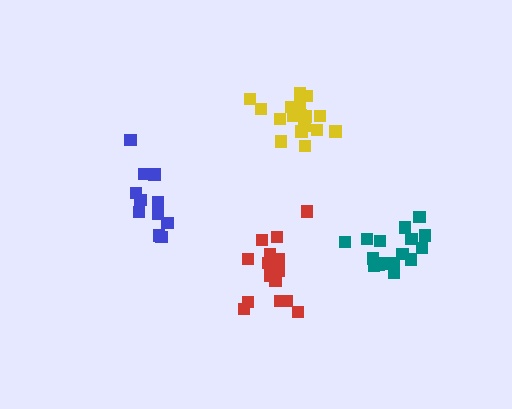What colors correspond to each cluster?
The clusters are colored: red, teal, blue, yellow.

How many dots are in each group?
Group 1: 16 dots, Group 2: 17 dots, Group 3: 11 dots, Group 4: 17 dots (61 total).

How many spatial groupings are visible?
There are 4 spatial groupings.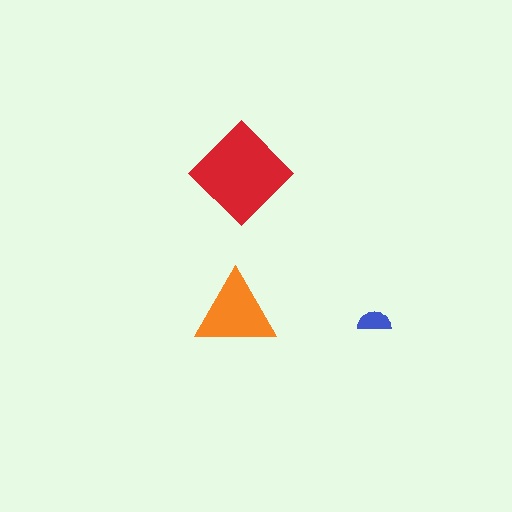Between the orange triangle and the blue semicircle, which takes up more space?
The orange triangle.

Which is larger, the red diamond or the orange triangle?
The red diamond.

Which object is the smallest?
The blue semicircle.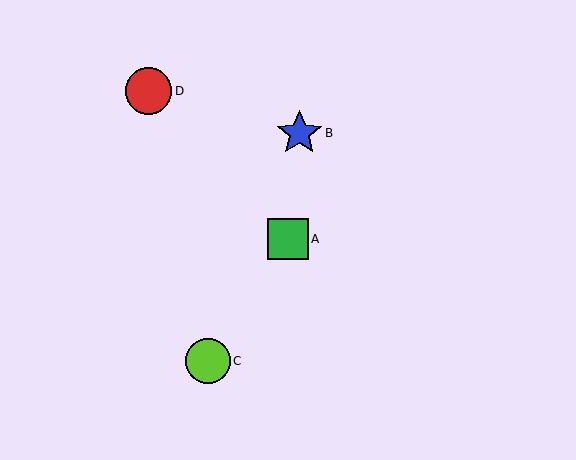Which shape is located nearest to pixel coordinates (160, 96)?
The red circle (labeled D) at (149, 91) is nearest to that location.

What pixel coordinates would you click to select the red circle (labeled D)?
Click at (149, 91) to select the red circle D.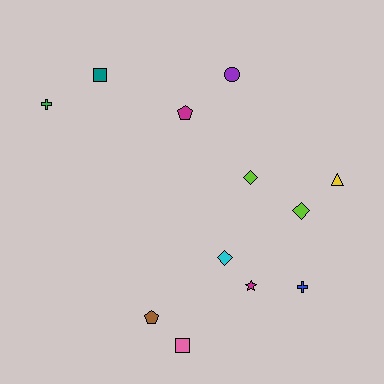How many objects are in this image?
There are 12 objects.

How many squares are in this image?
There are 2 squares.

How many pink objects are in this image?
There is 1 pink object.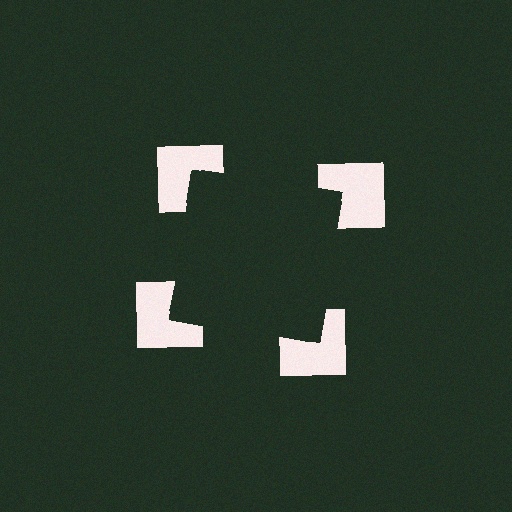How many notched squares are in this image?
There are 4 — one at each vertex of the illusory square.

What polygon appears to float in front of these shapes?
An illusory square — its edges are inferred from the aligned wedge cuts in the notched squares, not physically drawn.